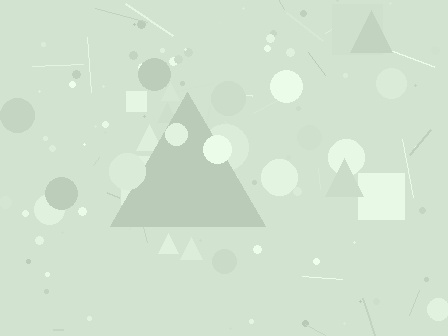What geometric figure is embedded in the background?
A triangle is embedded in the background.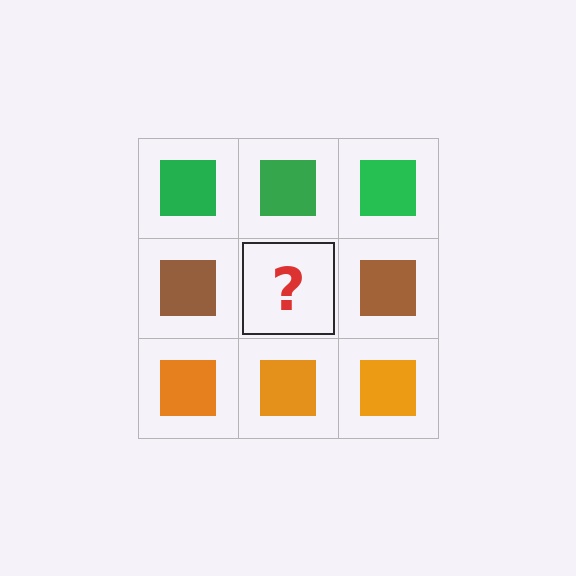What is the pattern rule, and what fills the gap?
The rule is that each row has a consistent color. The gap should be filled with a brown square.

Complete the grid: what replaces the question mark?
The question mark should be replaced with a brown square.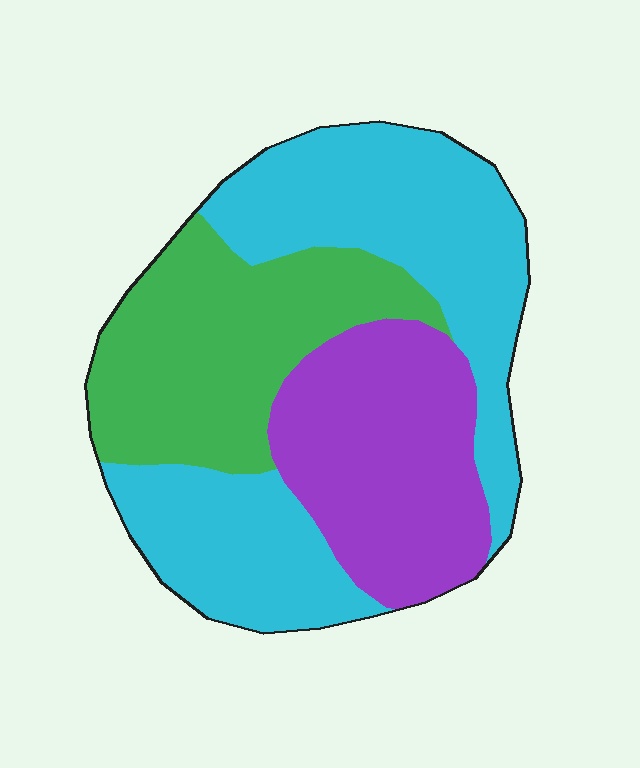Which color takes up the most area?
Cyan, at roughly 45%.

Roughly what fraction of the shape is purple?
Purple takes up about one quarter (1/4) of the shape.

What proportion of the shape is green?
Green takes up about one quarter (1/4) of the shape.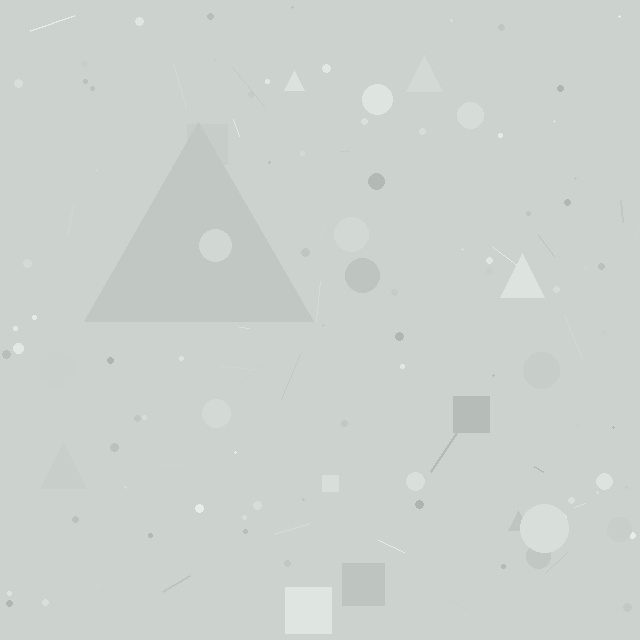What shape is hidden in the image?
A triangle is hidden in the image.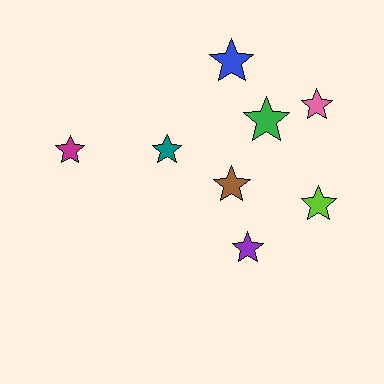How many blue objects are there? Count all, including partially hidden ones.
There is 1 blue object.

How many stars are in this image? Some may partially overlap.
There are 8 stars.